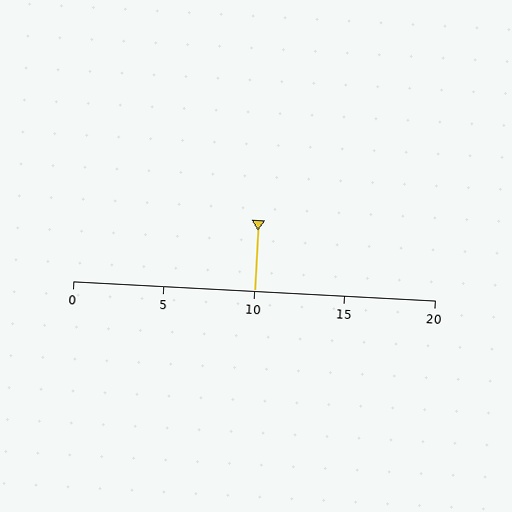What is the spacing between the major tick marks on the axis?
The major ticks are spaced 5 apart.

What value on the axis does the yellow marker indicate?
The marker indicates approximately 10.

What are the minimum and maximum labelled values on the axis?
The axis runs from 0 to 20.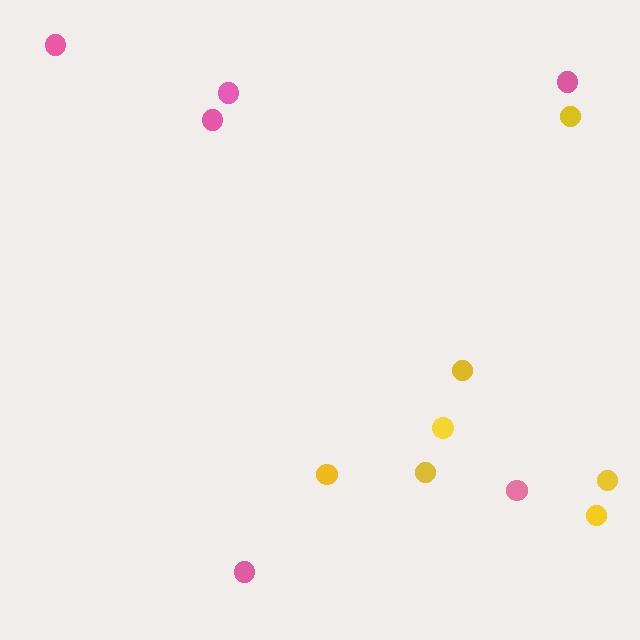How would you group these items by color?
There are 2 groups: one group of pink circles (6) and one group of yellow circles (7).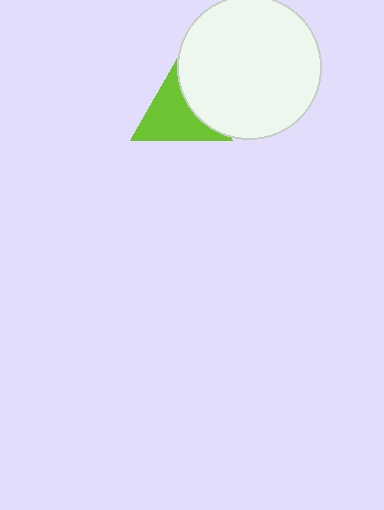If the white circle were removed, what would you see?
You would see the complete lime triangle.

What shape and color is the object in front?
The object in front is a white circle.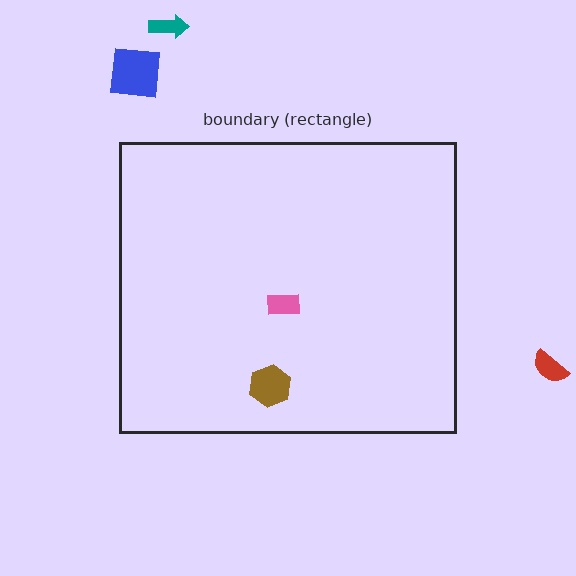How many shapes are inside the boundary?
2 inside, 3 outside.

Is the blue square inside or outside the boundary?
Outside.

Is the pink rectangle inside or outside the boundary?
Inside.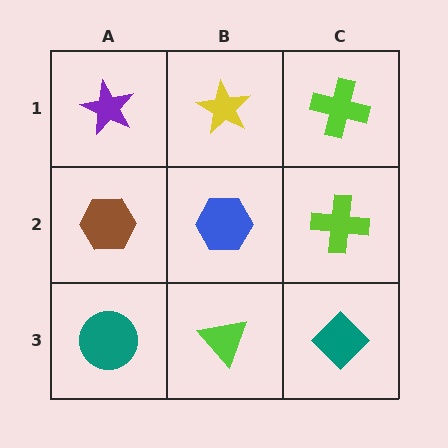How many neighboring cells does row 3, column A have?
2.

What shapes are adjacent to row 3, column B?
A blue hexagon (row 2, column B), a teal circle (row 3, column A), a teal diamond (row 3, column C).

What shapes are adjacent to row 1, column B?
A blue hexagon (row 2, column B), a purple star (row 1, column A), a lime cross (row 1, column C).